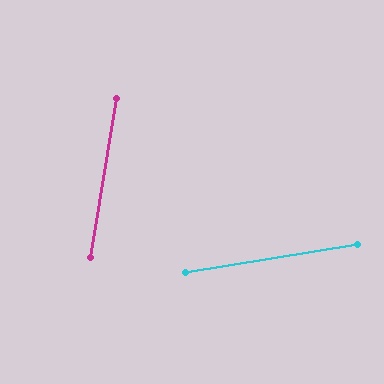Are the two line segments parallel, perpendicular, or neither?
Neither parallel nor perpendicular — they differ by about 71°.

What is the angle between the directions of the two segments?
Approximately 71 degrees.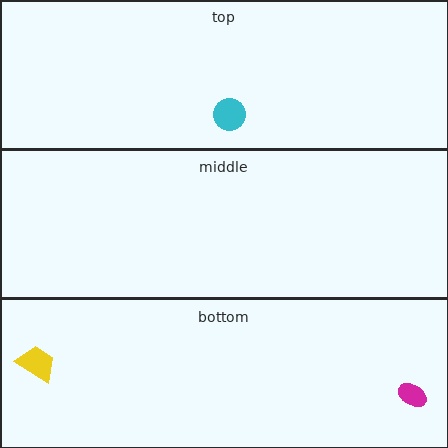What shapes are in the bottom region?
The magenta ellipse, the yellow trapezoid.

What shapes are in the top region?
The cyan circle.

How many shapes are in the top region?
1.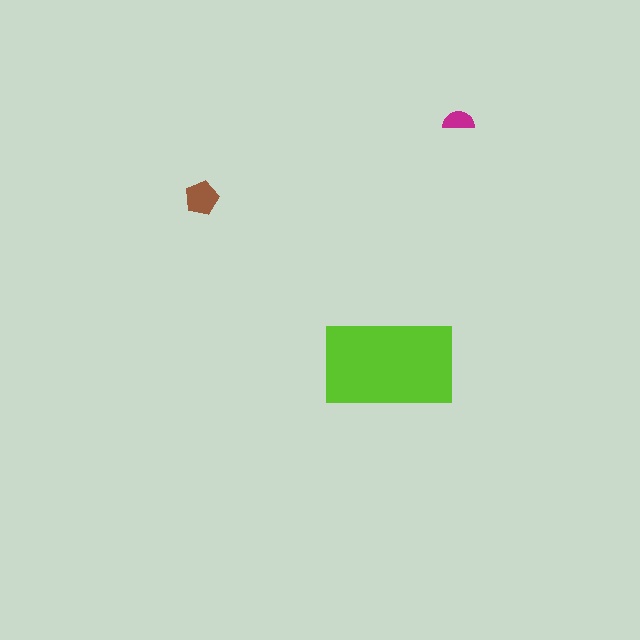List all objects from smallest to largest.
The magenta semicircle, the brown pentagon, the lime rectangle.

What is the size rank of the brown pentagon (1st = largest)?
2nd.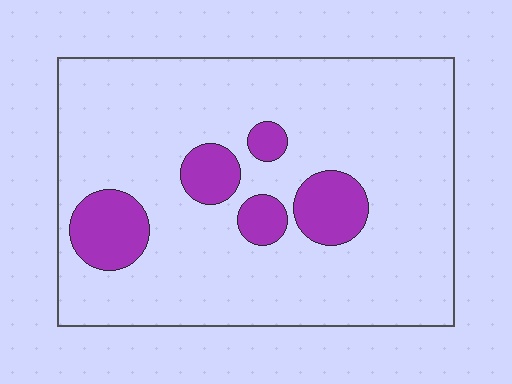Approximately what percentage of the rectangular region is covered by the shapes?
Approximately 15%.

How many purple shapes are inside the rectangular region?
5.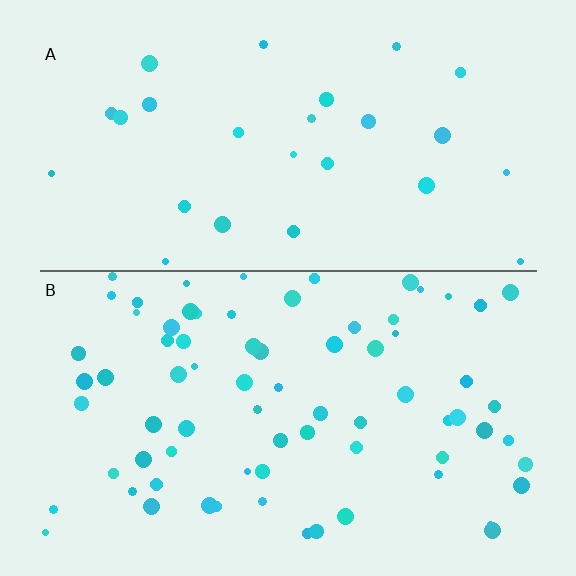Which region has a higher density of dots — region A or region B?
B (the bottom).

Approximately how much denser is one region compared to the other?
Approximately 2.8× — region B over region A.